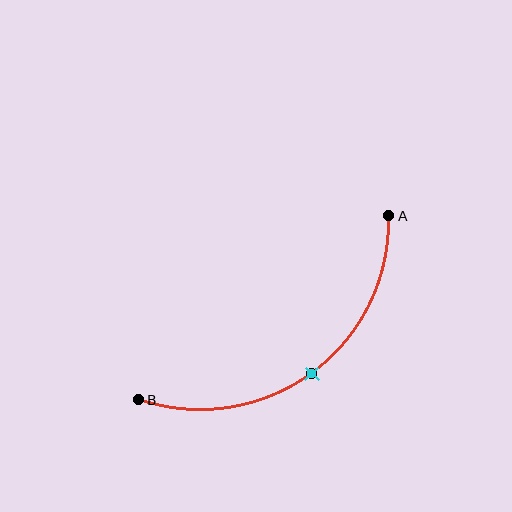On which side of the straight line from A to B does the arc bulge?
The arc bulges below and to the right of the straight line connecting A and B.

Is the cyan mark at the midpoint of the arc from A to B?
Yes. The cyan mark lies on the arc at equal arc-length from both A and B — it is the arc midpoint.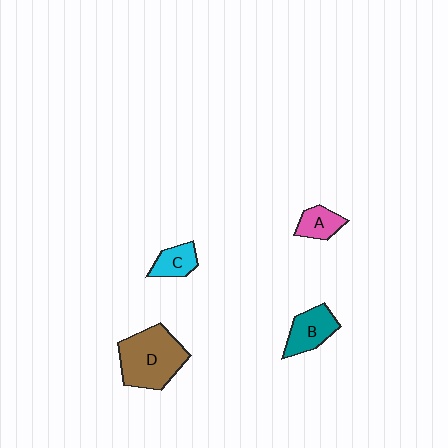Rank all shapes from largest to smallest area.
From largest to smallest: D (brown), B (teal), C (cyan), A (pink).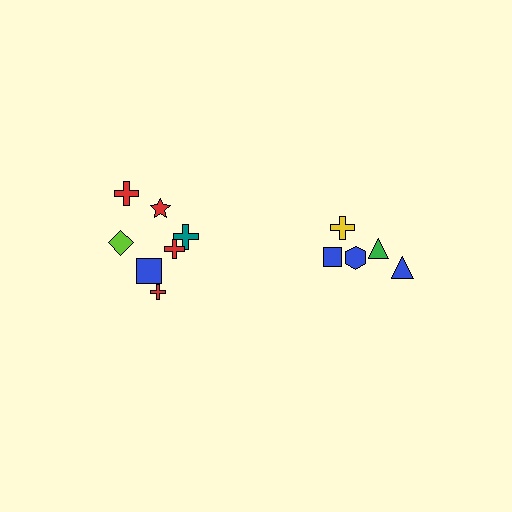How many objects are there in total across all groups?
There are 12 objects.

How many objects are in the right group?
There are 5 objects.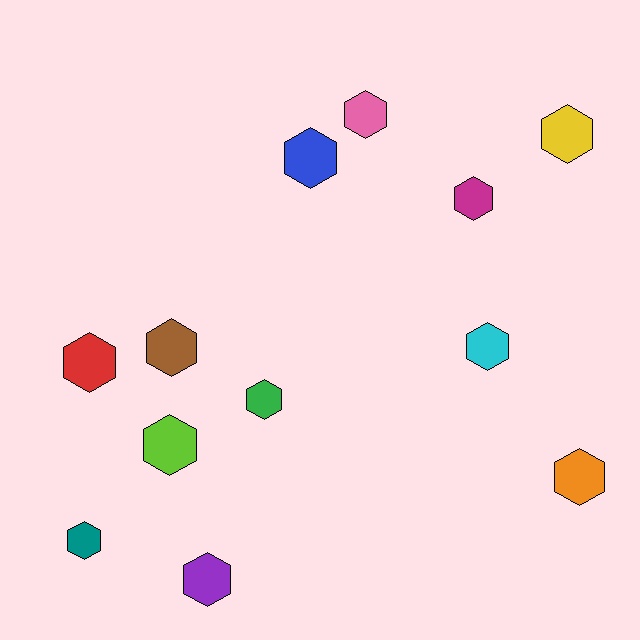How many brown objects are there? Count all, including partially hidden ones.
There is 1 brown object.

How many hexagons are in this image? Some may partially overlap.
There are 12 hexagons.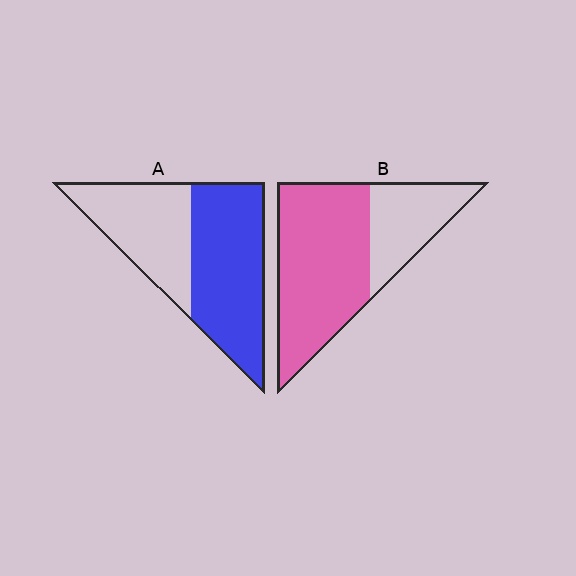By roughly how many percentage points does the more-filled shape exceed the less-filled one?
By roughly 10 percentage points (B over A).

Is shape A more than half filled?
Yes.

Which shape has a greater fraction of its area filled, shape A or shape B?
Shape B.